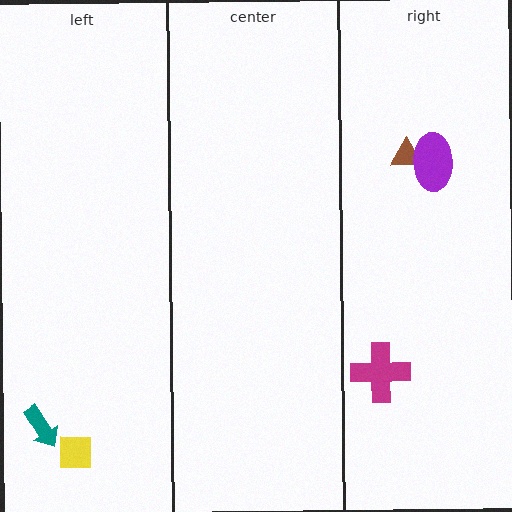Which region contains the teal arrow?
The left region.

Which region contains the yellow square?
The left region.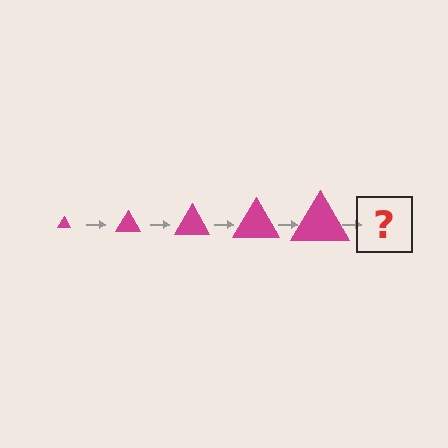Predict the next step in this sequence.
The next step is a magenta triangle, larger than the previous one.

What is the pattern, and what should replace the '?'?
The pattern is that the triangle gets progressively larger each step. The '?' should be a magenta triangle, larger than the previous one.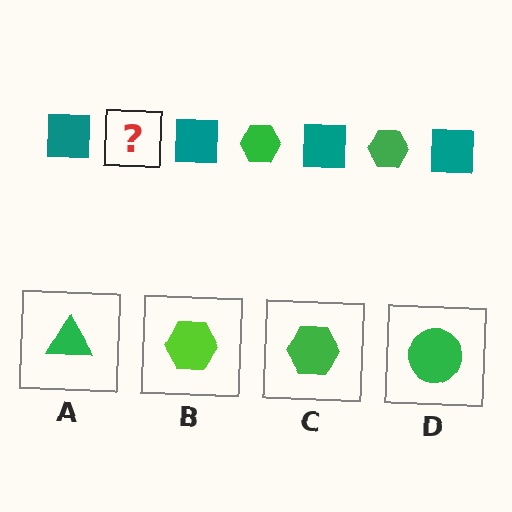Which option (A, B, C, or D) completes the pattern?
C.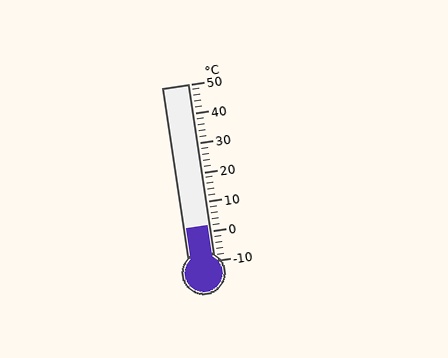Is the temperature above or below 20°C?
The temperature is below 20°C.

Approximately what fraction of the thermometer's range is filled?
The thermometer is filled to approximately 20% of its range.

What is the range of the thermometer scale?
The thermometer scale ranges from -10°C to 50°C.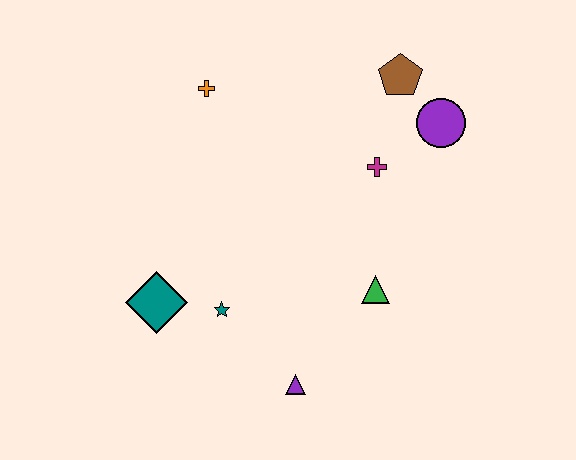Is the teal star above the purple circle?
No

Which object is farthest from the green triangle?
The orange cross is farthest from the green triangle.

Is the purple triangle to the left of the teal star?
No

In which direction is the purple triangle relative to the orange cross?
The purple triangle is below the orange cross.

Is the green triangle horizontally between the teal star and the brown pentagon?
Yes